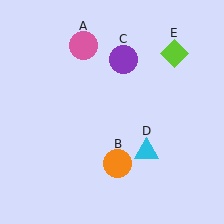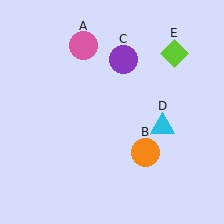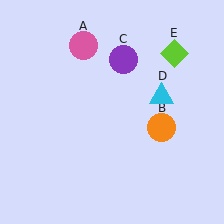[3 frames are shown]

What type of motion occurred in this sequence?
The orange circle (object B), cyan triangle (object D) rotated counterclockwise around the center of the scene.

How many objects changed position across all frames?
2 objects changed position: orange circle (object B), cyan triangle (object D).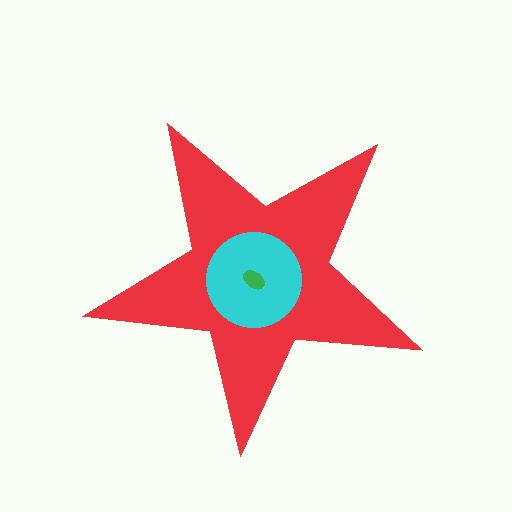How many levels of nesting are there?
3.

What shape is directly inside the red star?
The cyan circle.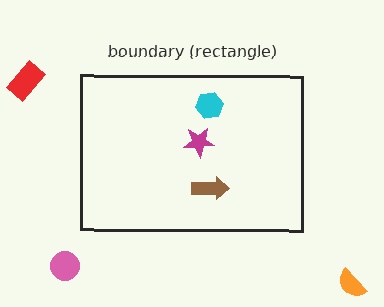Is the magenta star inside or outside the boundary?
Inside.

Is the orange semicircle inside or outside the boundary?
Outside.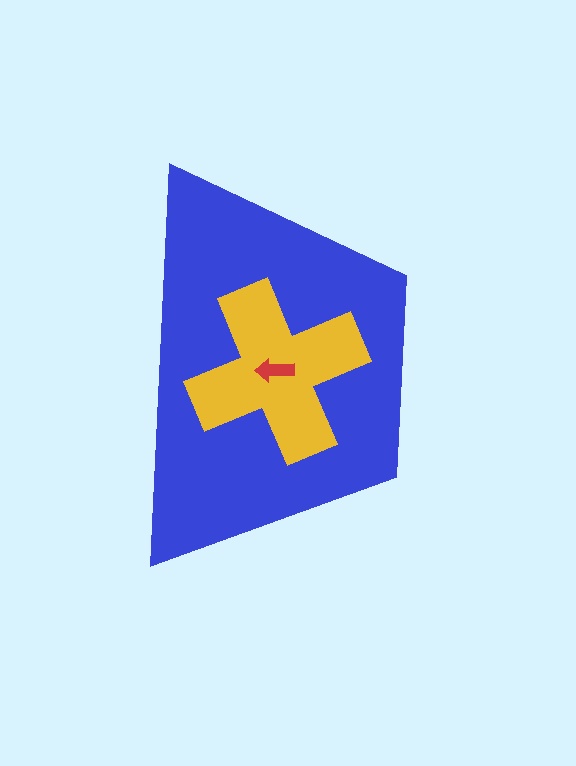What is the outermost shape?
The blue trapezoid.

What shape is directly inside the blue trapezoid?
The yellow cross.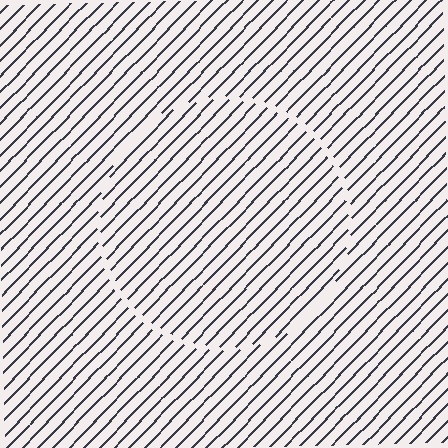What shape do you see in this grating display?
An illusory circle. The interior of the shape contains the same grating, shifted by half a period — the contour is defined by the phase discontinuity where line-ends from the inner and outer gratings abut.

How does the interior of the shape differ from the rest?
The interior of the shape contains the same grating, shifted by half a period — the contour is defined by the phase discontinuity where line-ends from the inner and outer gratings abut.